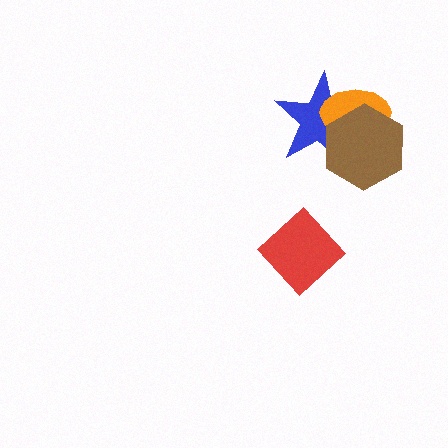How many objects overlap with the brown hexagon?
2 objects overlap with the brown hexagon.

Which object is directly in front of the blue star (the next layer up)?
The orange ellipse is directly in front of the blue star.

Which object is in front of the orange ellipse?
The brown hexagon is in front of the orange ellipse.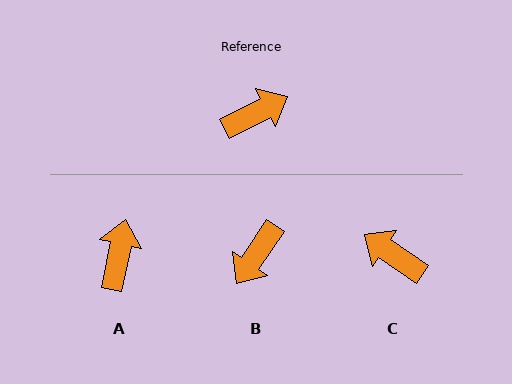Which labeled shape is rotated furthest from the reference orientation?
B, about 151 degrees away.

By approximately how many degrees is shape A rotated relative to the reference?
Approximately 51 degrees counter-clockwise.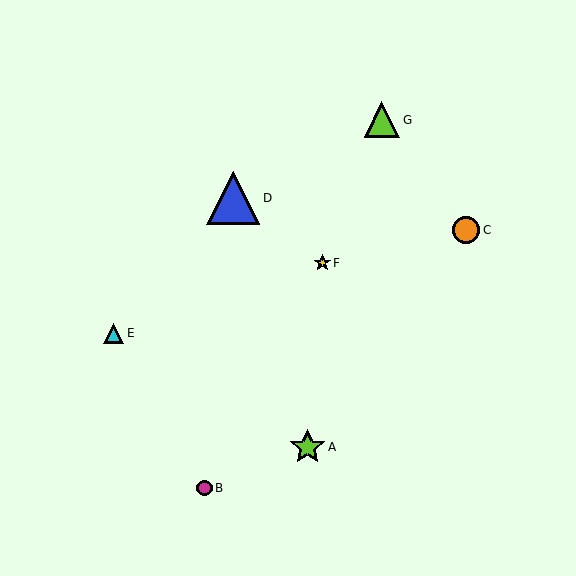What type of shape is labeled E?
Shape E is a cyan triangle.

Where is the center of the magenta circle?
The center of the magenta circle is at (205, 488).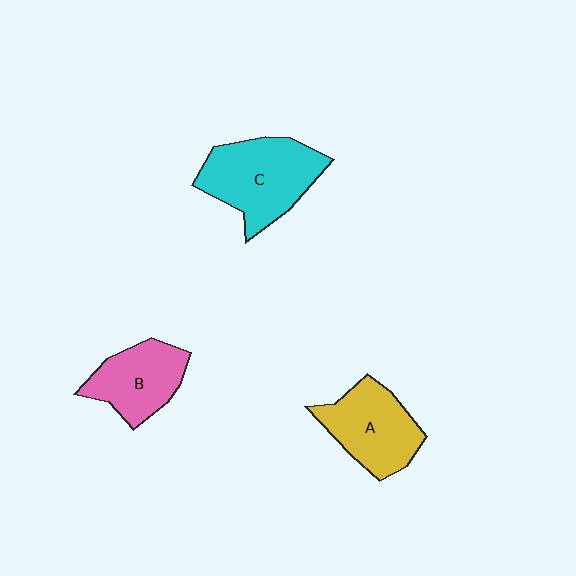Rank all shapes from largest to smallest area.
From largest to smallest: C (cyan), A (yellow), B (pink).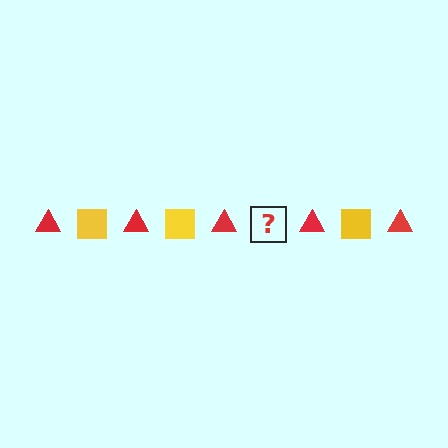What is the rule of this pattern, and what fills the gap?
The rule is that the pattern alternates between red triangle and yellow square. The gap should be filled with a yellow square.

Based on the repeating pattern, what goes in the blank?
The blank should be a yellow square.